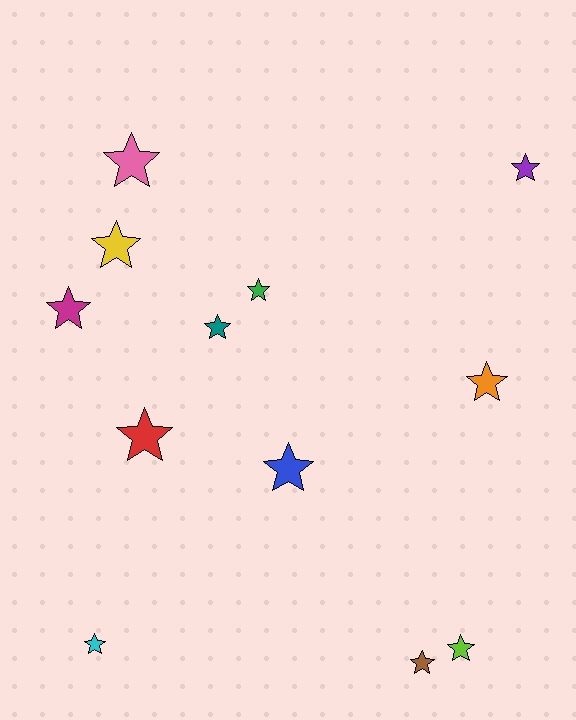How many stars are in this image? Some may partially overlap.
There are 12 stars.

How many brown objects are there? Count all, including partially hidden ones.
There is 1 brown object.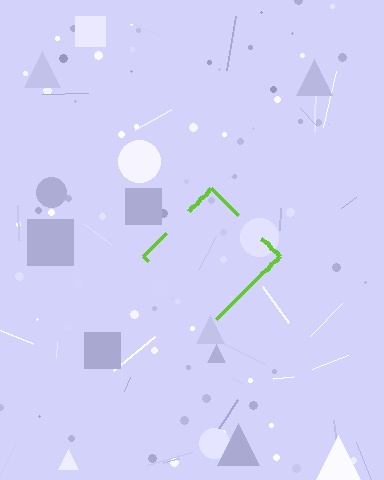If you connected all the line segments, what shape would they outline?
They would outline a diamond.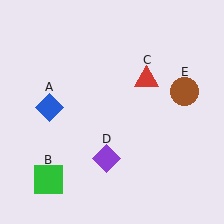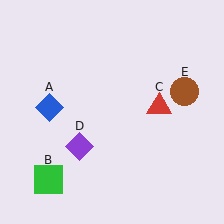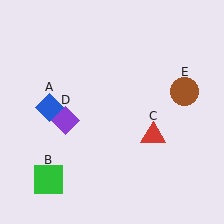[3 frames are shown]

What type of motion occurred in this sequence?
The red triangle (object C), purple diamond (object D) rotated clockwise around the center of the scene.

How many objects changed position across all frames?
2 objects changed position: red triangle (object C), purple diamond (object D).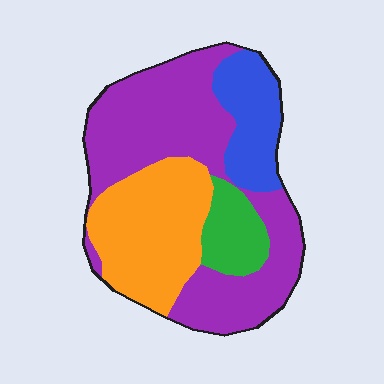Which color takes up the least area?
Green, at roughly 10%.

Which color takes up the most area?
Purple, at roughly 50%.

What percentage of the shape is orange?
Orange covers around 30% of the shape.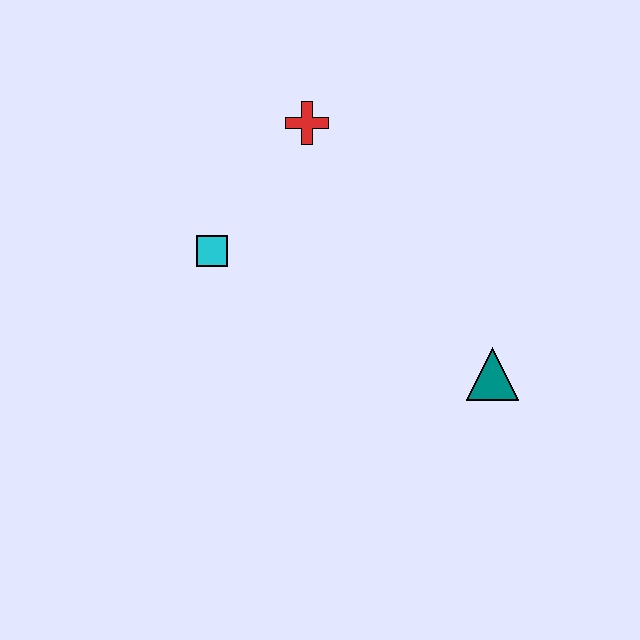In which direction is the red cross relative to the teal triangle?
The red cross is above the teal triangle.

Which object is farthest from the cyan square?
The teal triangle is farthest from the cyan square.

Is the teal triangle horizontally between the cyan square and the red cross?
No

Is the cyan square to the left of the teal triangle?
Yes